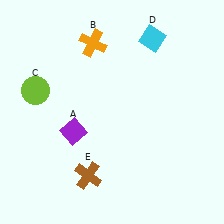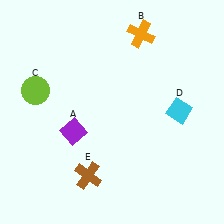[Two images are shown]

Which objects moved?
The objects that moved are: the orange cross (B), the cyan diamond (D).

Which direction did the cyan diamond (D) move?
The cyan diamond (D) moved down.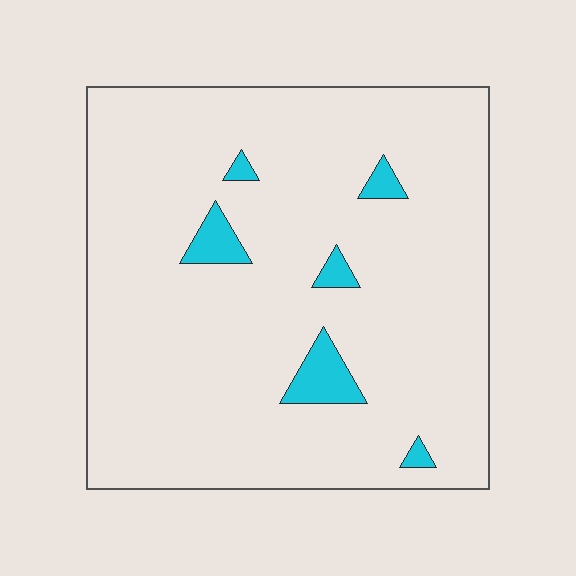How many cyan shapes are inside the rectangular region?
6.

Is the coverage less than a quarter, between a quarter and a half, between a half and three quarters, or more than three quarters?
Less than a quarter.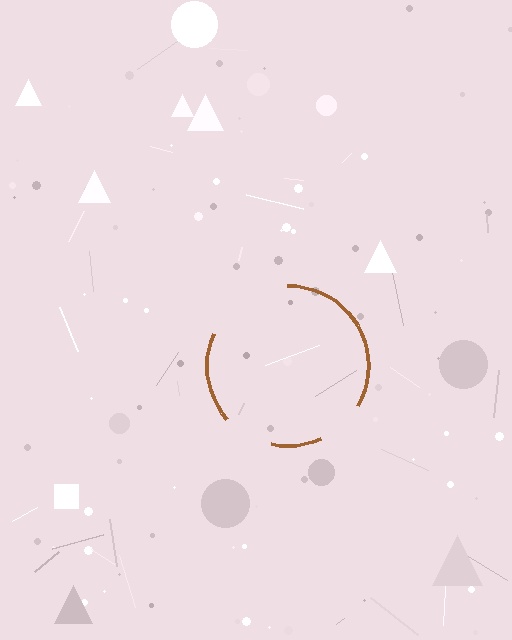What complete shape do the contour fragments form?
The contour fragments form a circle.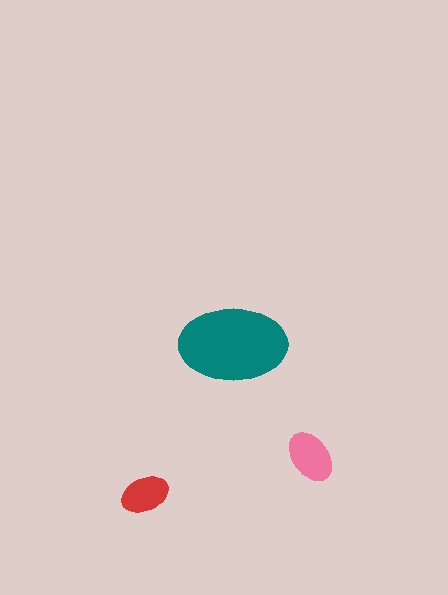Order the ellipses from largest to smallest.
the teal one, the pink one, the red one.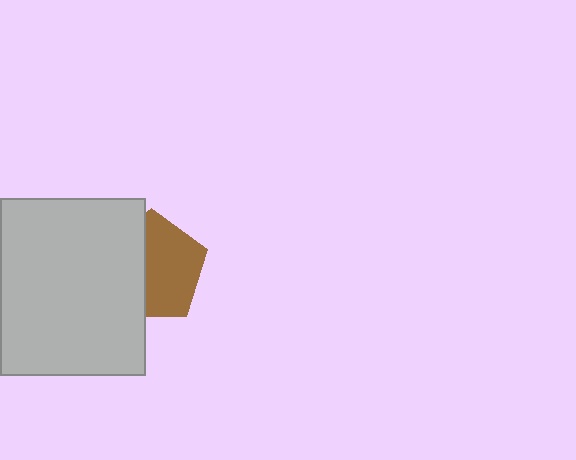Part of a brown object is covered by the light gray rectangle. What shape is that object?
It is a pentagon.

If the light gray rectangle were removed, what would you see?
You would see the complete brown pentagon.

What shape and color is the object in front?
The object in front is a light gray rectangle.